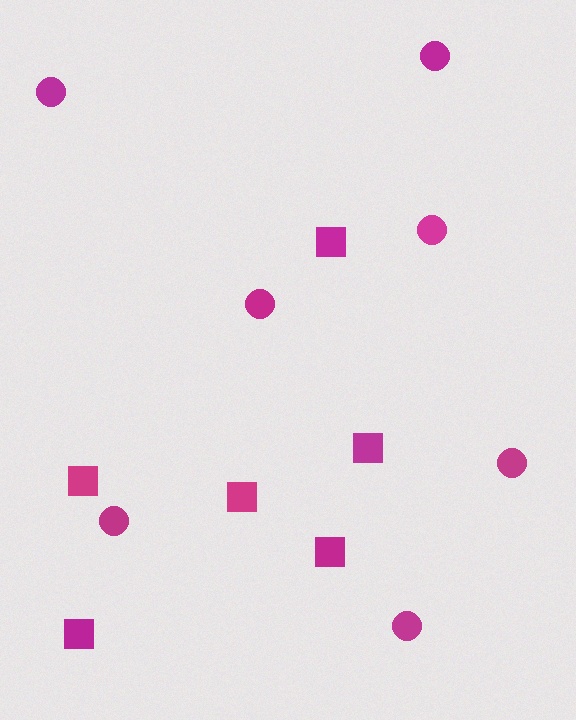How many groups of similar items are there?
There are 2 groups: one group of circles (7) and one group of squares (6).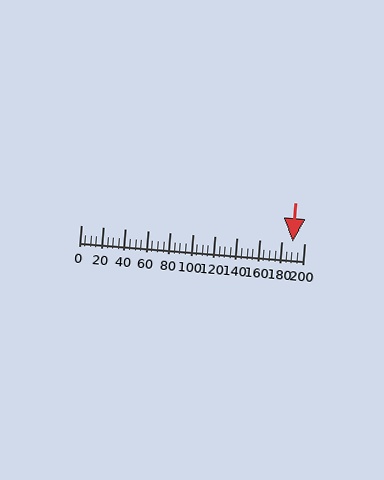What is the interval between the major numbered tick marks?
The major tick marks are spaced 20 units apart.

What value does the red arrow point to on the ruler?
The red arrow points to approximately 190.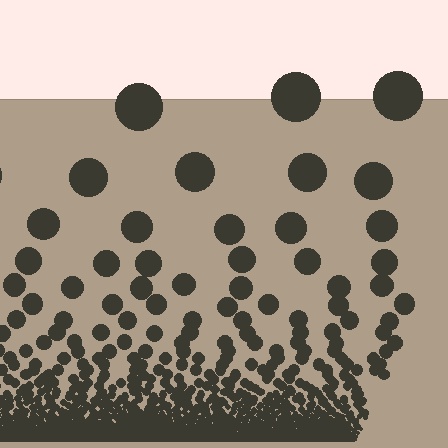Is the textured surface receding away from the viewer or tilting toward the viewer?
The surface appears to tilt toward the viewer. Texture elements get larger and sparser toward the top.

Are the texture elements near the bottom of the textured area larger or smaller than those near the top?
Smaller. The gradient is inverted — elements near the bottom are smaller and denser.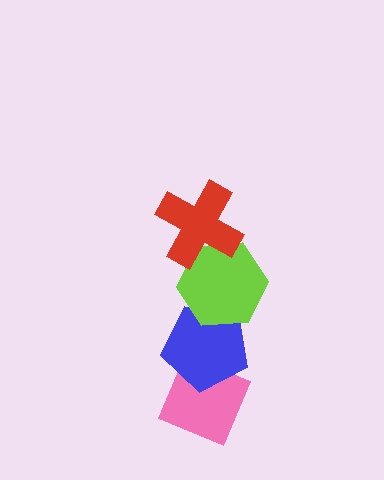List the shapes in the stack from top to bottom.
From top to bottom: the red cross, the lime hexagon, the blue pentagon, the pink diamond.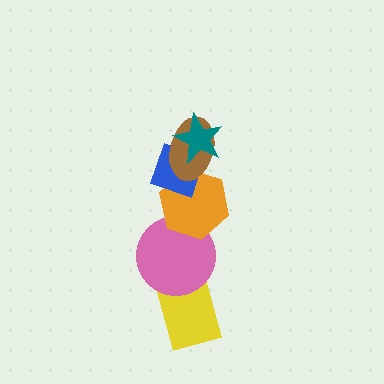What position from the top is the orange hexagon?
The orange hexagon is 4th from the top.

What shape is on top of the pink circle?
The orange hexagon is on top of the pink circle.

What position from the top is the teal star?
The teal star is 1st from the top.